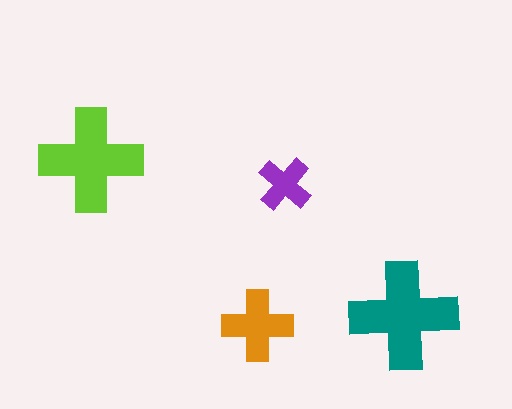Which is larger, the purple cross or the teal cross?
The teal one.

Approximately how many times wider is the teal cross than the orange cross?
About 1.5 times wider.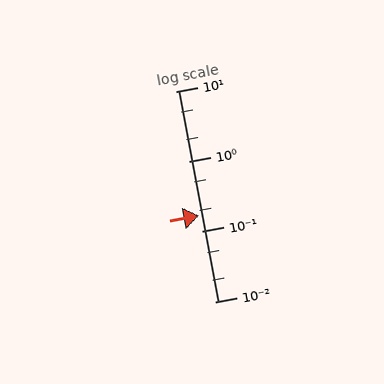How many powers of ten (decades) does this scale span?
The scale spans 3 decades, from 0.01 to 10.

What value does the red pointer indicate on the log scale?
The pointer indicates approximately 0.17.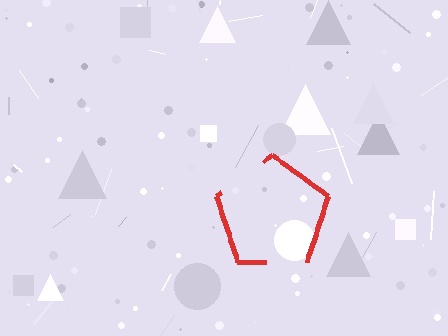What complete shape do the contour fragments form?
The contour fragments form a pentagon.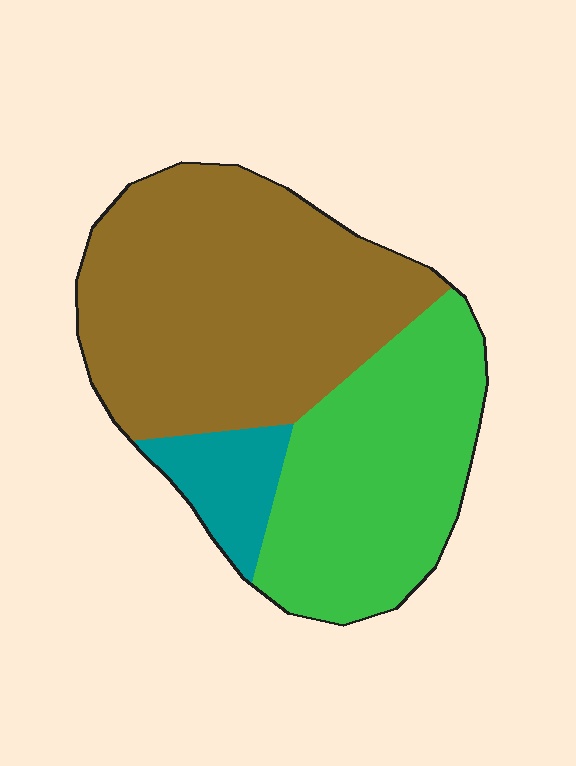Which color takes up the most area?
Brown, at roughly 55%.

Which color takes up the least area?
Teal, at roughly 10%.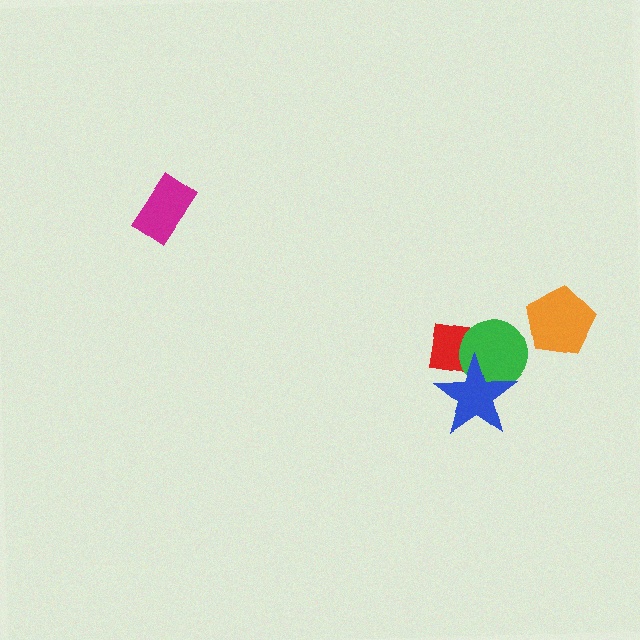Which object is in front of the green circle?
The blue star is in front of the green circle.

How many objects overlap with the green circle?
2 objects overlap with the green circle.